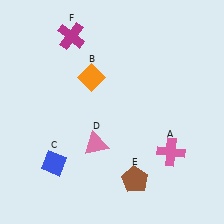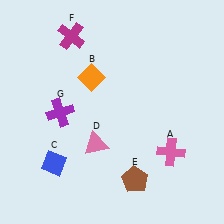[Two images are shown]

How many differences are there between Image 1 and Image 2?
There is 1 difference between the two images.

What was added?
A purple cross (G) was added in Image 2.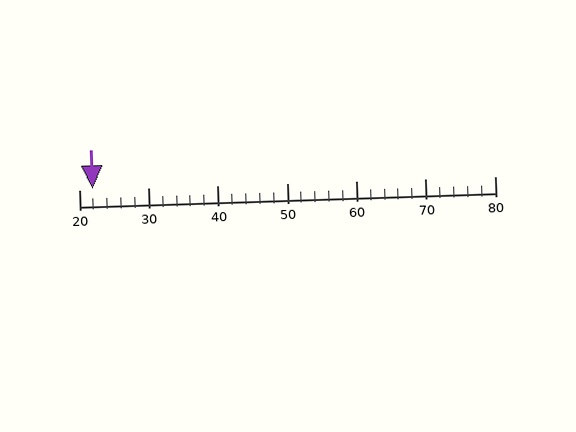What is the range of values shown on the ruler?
The ruler shows values from 20 to 80.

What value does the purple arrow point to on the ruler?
The purple arrow points to approximately 22.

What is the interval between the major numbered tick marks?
The major tick marks are spaced 10 units apart.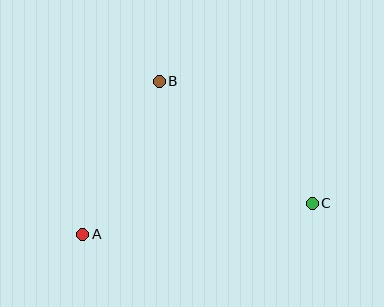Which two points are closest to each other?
Points A and B are closest to each other.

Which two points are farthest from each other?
Points A and C are farthest from each other.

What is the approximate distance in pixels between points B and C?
The distance between B and C is approximately 195 pixels.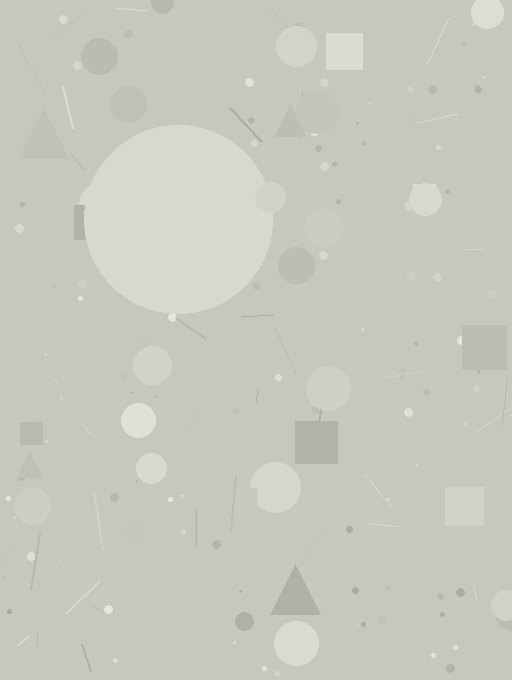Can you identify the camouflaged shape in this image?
The camouflaged shape is a circle.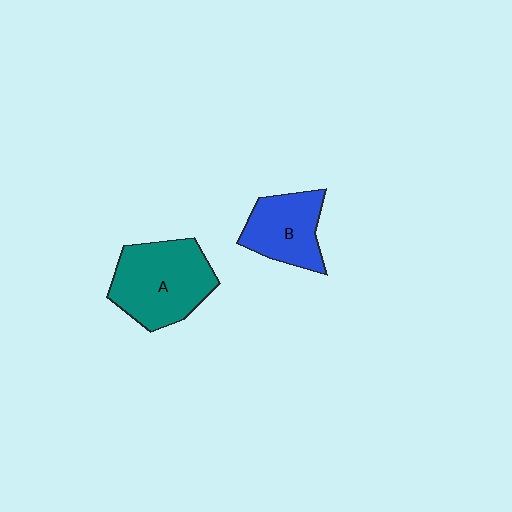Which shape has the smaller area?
Shape B (blue).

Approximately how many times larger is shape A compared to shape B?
Approximately 1.4 times.